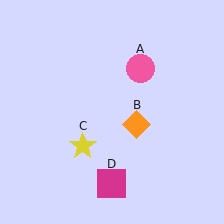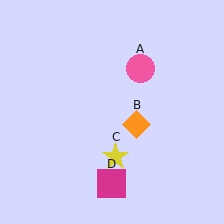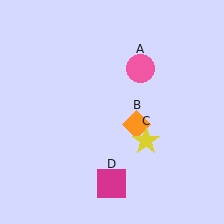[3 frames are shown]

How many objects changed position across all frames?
1 object changed position: yellow star (object C).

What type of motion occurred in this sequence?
The yellow star (object C) rotated counterclockwise around the center of the scene.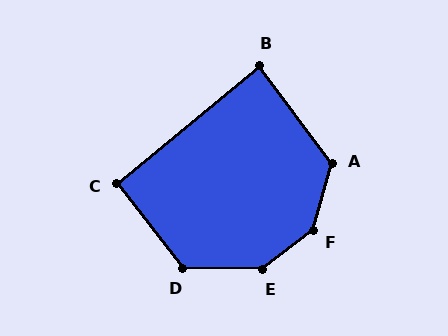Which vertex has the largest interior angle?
F, at approximately 144 degrees.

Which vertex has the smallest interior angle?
B, at approximately 87 degrees.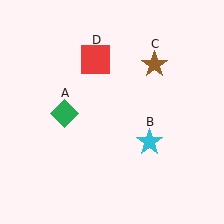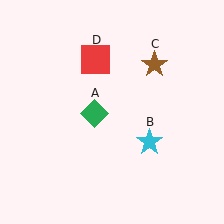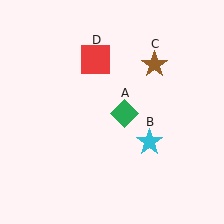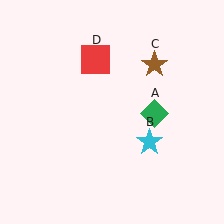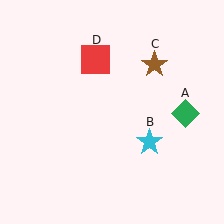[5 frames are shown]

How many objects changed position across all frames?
1 object changed position: green diamond (object A).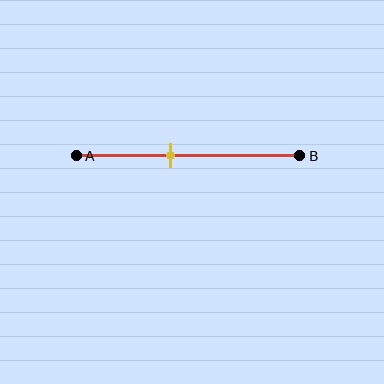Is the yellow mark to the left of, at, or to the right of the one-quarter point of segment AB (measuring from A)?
The yellow mark is to the right of the one-quarter point of segment AB.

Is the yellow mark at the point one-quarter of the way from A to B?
No, the mark is at about 40% from A, not at the 25% one-quarter point.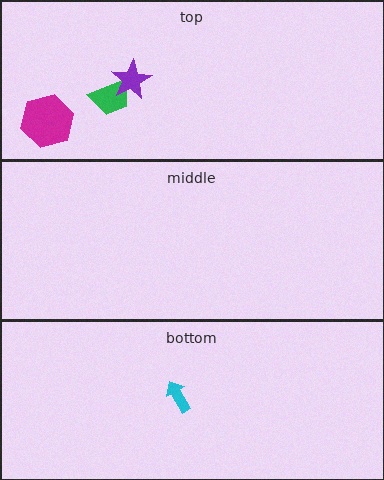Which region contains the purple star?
The top region.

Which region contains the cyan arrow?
The bottom region.